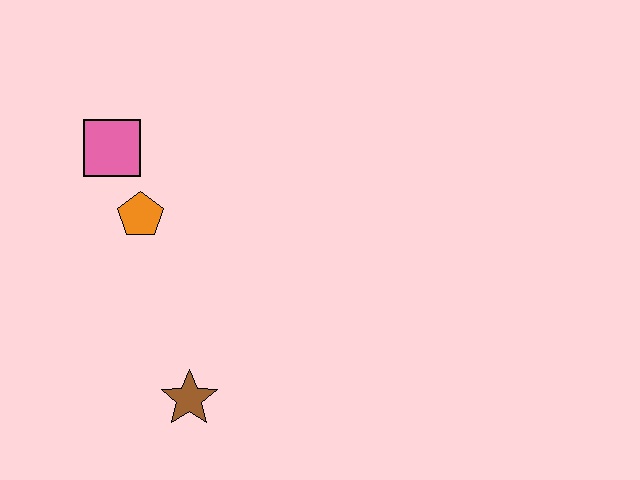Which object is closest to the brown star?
The orange pentagon is closest to the brown star.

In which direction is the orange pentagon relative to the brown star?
The orange pentagon is above the brown star.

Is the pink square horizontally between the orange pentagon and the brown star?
No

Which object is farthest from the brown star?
The pink square is farthest from the brown star.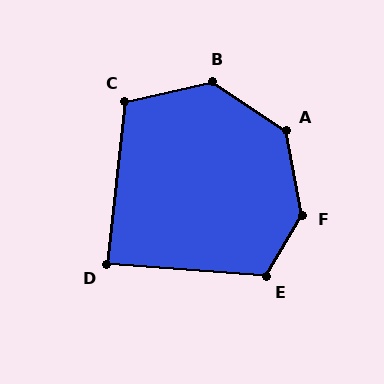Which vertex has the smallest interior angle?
D, at approximately 88 degrees.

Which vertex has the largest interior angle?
F, at approximately 139 degrees.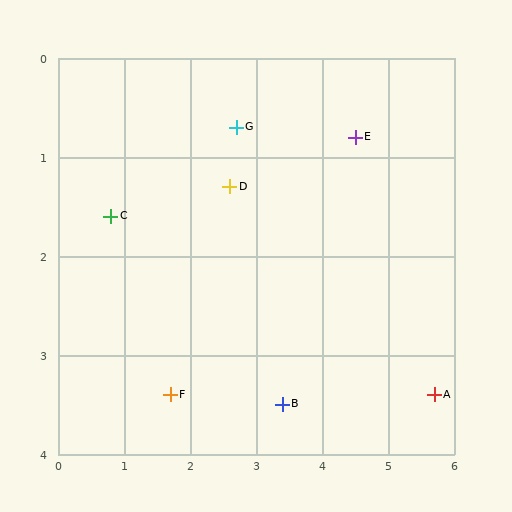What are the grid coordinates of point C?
Point C is at approximately (0.8, 1.6).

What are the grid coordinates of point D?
Point D is at approximately (2.6, 1.3).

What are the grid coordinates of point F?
Point F is at approximately (1.7, 3.4).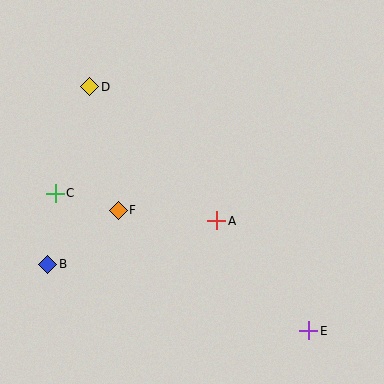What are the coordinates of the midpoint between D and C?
The midpoint between D and C is at (73, 140).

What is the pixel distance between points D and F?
The distance between D and F is 126 pixels.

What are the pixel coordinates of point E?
Point E is at (309, 331).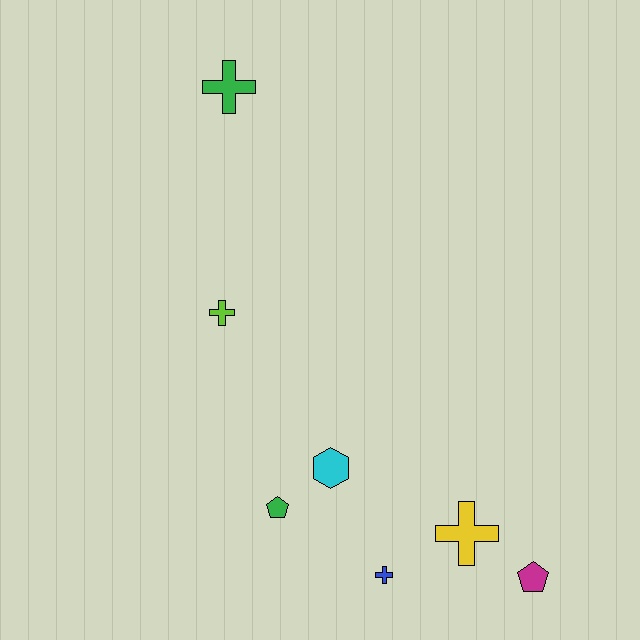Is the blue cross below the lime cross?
Yes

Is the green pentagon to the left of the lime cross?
No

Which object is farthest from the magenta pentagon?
The green cross is farthest from the magenta pentagon.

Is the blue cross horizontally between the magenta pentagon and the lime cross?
Yes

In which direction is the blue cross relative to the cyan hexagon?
The blue cross is below the cyan hexagon.